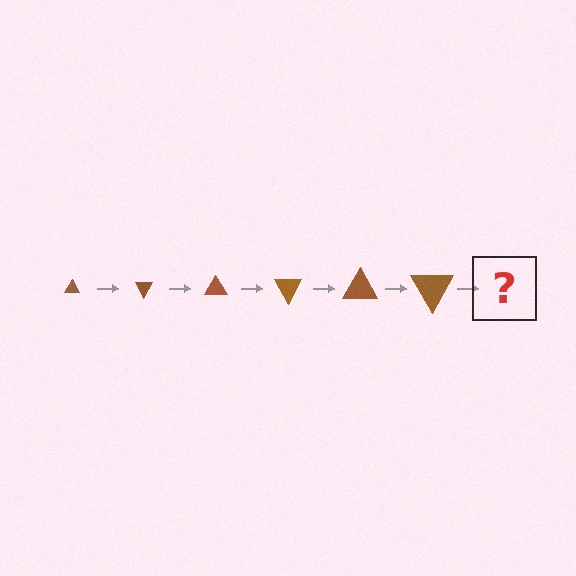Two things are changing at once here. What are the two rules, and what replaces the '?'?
The two rules are that the triangle grows larger each step and it rotates 60 degrees each step. The '?' should be a triangle, larger than the previous one and rotated 360 degrees from the start.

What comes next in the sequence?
The next element should be a triangle, larger than the previous one and rotated 360 degrees from the start.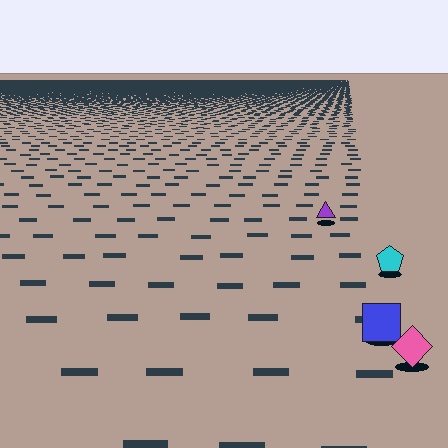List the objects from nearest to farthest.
From nearest to farthest: the pink diamond, the blue square, the cyan pentagon, the purple triangle.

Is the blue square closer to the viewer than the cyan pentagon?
Yes. The blue square is closer — you can tell from the texture gradient: the ground texture is coarser near it.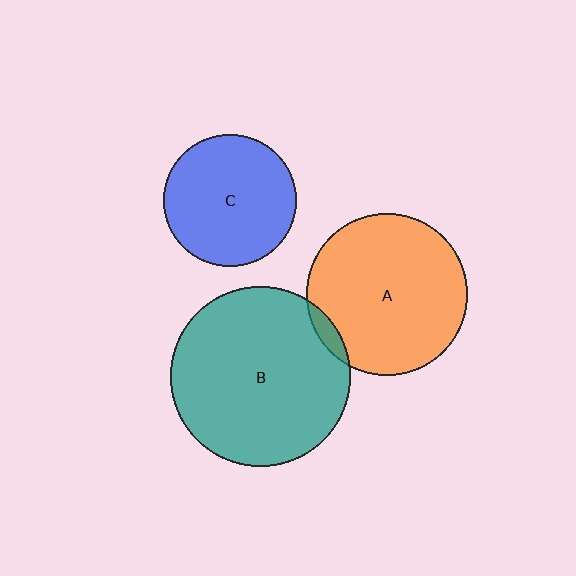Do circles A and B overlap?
Yes.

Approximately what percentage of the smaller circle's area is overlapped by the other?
Approximately 5%.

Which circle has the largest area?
Circle B (teal).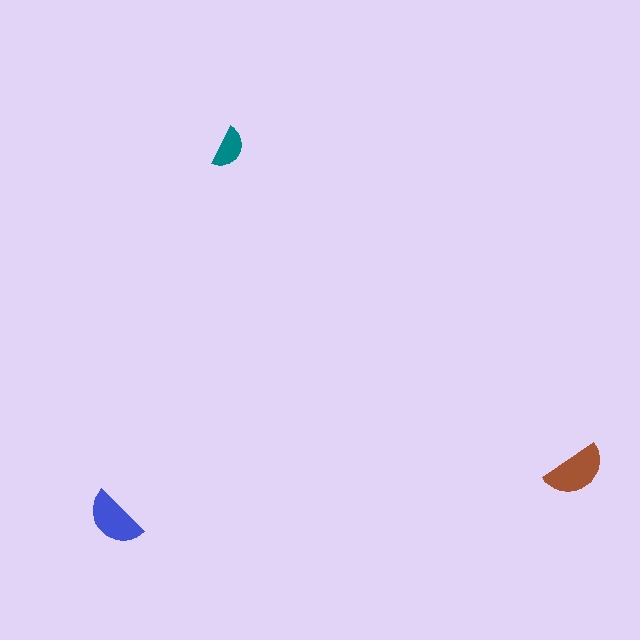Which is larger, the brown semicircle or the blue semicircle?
The brown one.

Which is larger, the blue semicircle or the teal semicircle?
The blue one.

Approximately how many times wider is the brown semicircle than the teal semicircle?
About 1.5 times wider.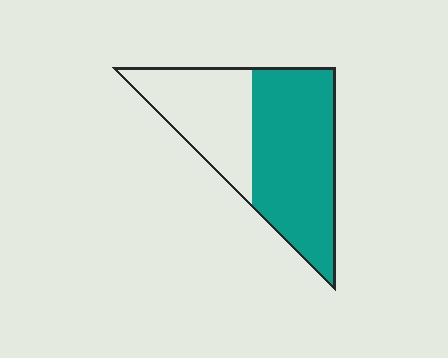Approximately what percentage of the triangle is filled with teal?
Approximately 60%.